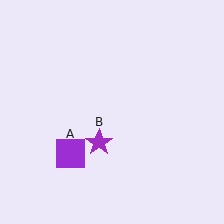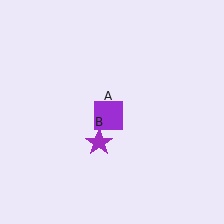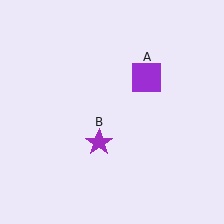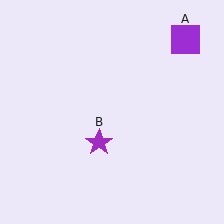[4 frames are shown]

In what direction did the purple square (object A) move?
The purple square (object A) moved up and to the right.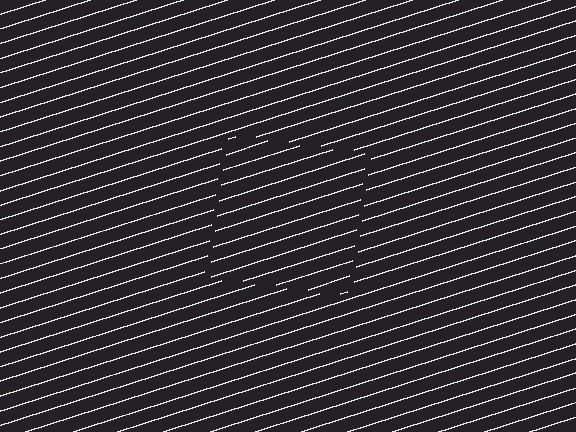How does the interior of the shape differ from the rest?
The interior of the shape contains the same grating, shifted by half a period — the contour is defined by the phase discontinuity where line-ends from the inner and outer gratings abut.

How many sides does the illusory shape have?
4 sides — the line-ends trace a square.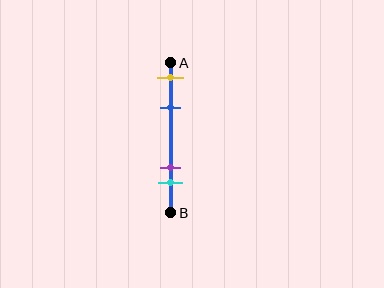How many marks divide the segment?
There are 4 marks dividing the segment.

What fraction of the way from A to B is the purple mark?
The purple mark is approximately 70% (0.7) of the way from A to B.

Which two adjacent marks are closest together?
The purple and cyan marks are the closest adjacent pair.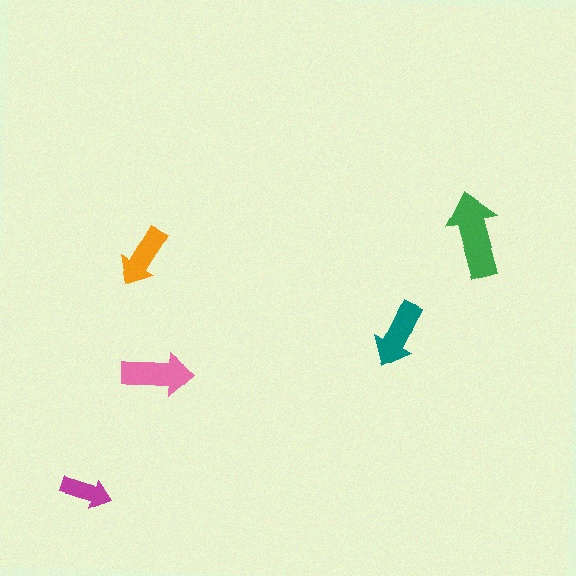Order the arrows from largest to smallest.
the green one, the pink one, the teal one, the orange one, the magenta one.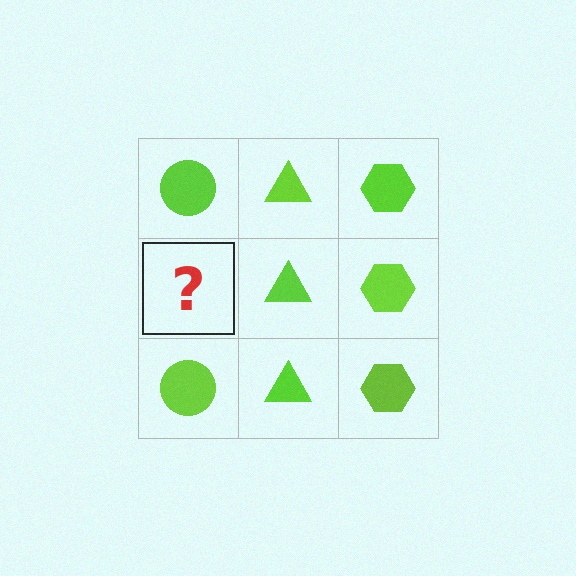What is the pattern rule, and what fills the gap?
The rule is that each column has a consistent shape. The gap should be filled with a lime circle.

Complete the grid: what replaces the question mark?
The question mark should be replaced with a lime circle.